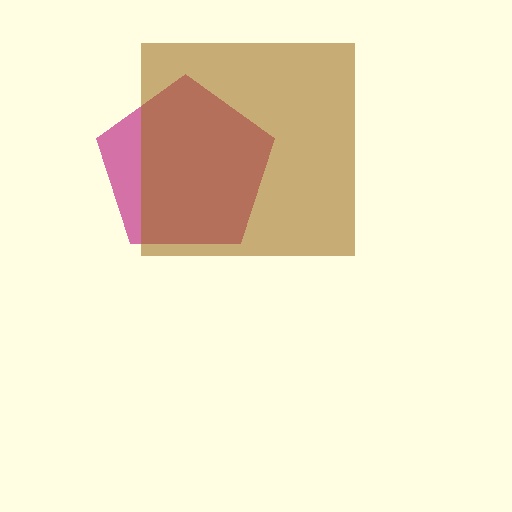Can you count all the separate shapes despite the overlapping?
Yes, there are 2 separate shapes.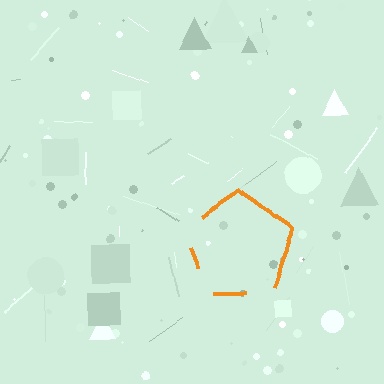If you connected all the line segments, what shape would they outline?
They would outline a pentagon.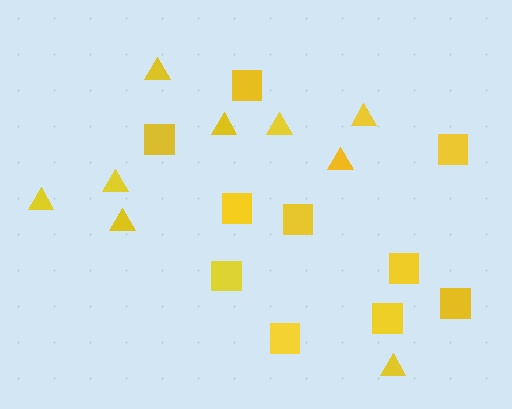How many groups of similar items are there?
There are 2 groups: one group of squares (10) and one group of triangles (9).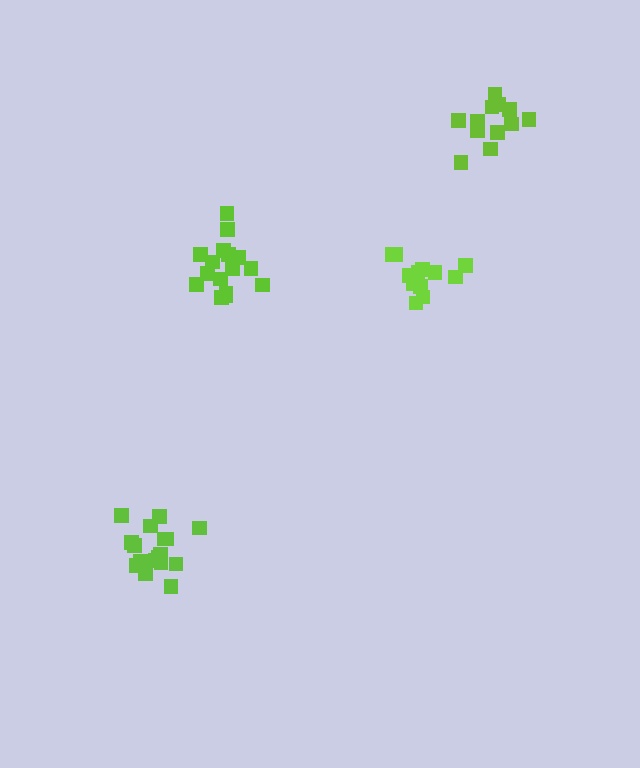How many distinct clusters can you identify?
There are 4 distinct clusters.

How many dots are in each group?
Group 1: 17 dots, Group 2: 12 dots, Group 3: 16 dots, Group 4: 12 dots (57 total).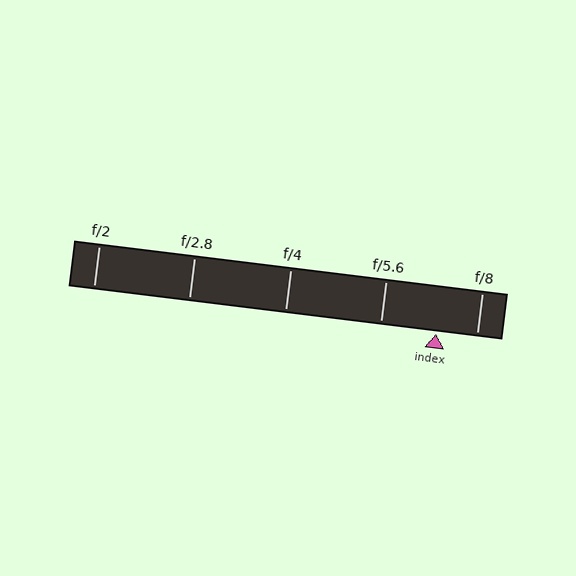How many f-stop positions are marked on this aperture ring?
There are 5 f-stop positions marked.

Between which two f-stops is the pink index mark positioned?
The index mark is between f/5.6 and f/8.